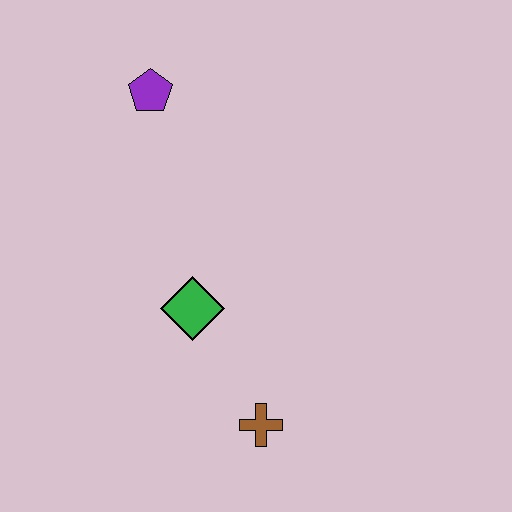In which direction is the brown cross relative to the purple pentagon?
The brown cross is below the purple pentagon.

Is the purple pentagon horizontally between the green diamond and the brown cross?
No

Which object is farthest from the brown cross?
The purple pentagon is farthest from the brown cross.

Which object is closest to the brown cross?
The green diamond is closest to the brown cross.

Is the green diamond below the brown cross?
No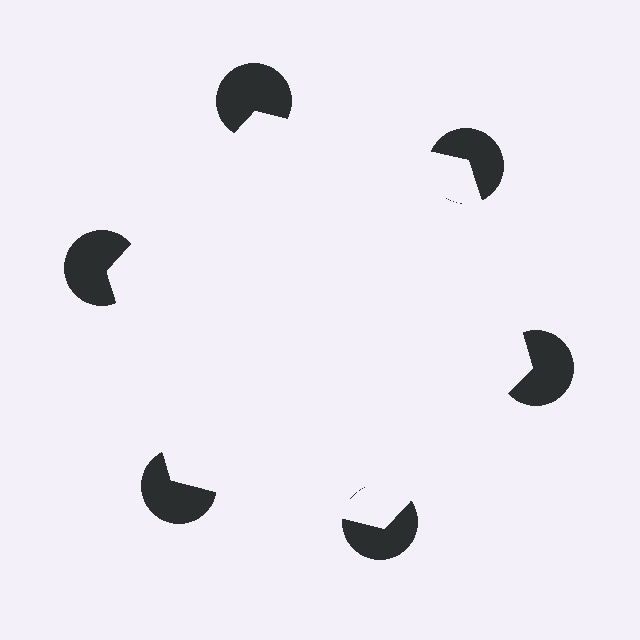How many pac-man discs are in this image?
There are 6 — one at each vertex of the illusory hexagon.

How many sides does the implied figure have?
6 sides.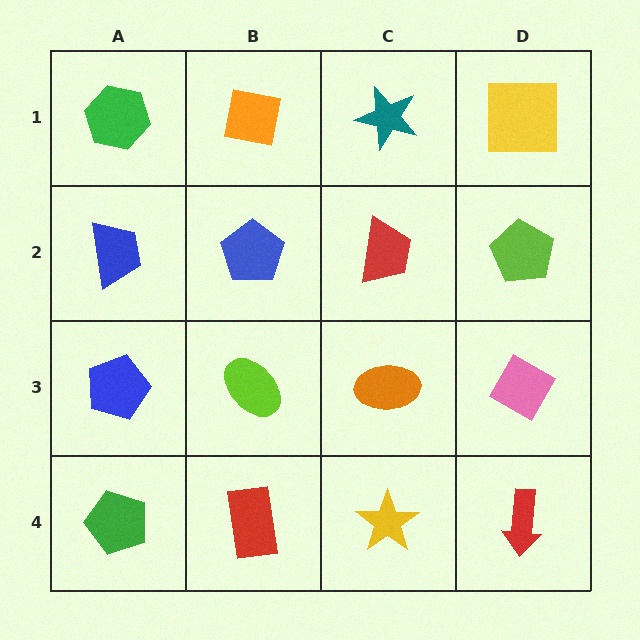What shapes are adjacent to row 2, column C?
A teal star (row 1, column C), an orange ellipse (row 3, column C), a blue pentagon (row 2, column B), a lime pentagon (row 2, column D).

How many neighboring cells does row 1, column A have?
2.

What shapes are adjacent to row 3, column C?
A red trapezoid (row 2, column C), a yellow star (row 4, column C), a lime ellipse (row 3, column B), a pink diamond (row 3, column D).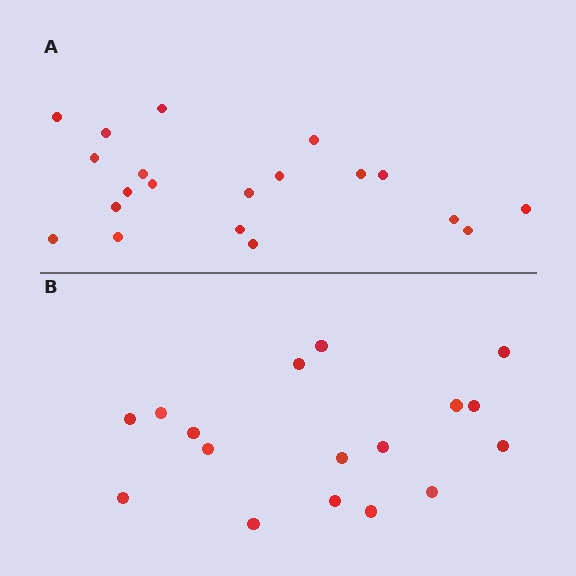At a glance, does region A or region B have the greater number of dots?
Region A (the top region) has more dots.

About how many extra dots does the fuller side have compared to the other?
Region A has just a few more — roughly 2 or 3 more dots than region B.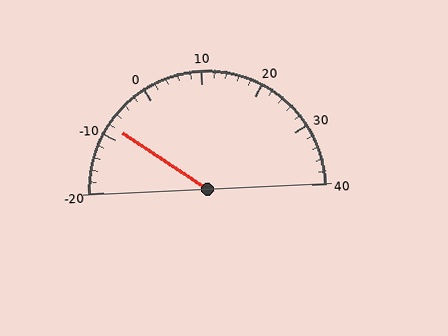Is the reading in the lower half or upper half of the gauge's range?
The reading is in the lower half of the range (-20 to 40).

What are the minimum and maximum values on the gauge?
The gauge ranges from -20 to 40.